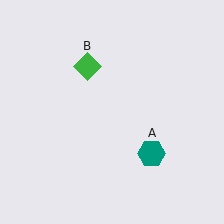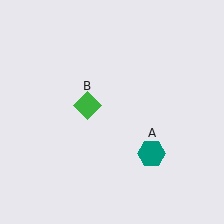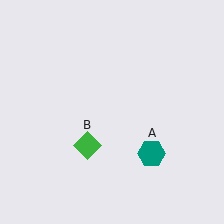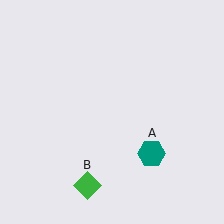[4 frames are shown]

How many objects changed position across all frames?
1 object changed position: green diamond (object B).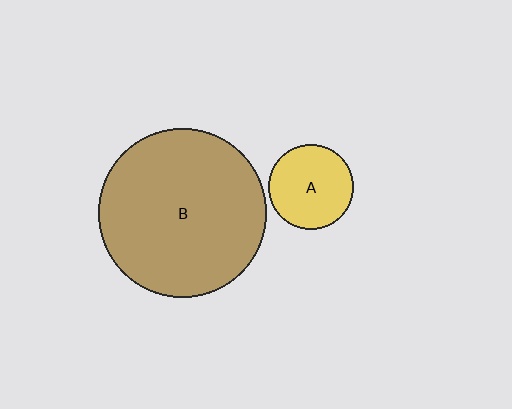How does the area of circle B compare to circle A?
Approximately 3.9 times.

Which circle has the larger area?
Circle B (brown).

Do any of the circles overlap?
No, none of the circles overlap.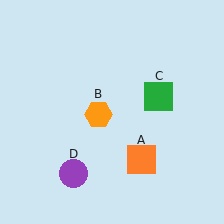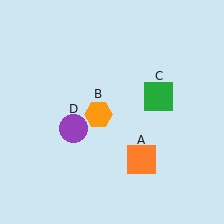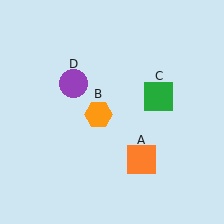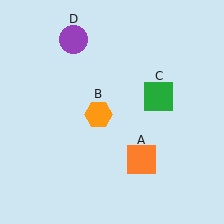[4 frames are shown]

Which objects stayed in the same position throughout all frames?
Orange square (object A) and orange hexagon (object B) and green square (object C) remained stationary.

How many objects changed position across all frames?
1 object changed position: purple circle (object D).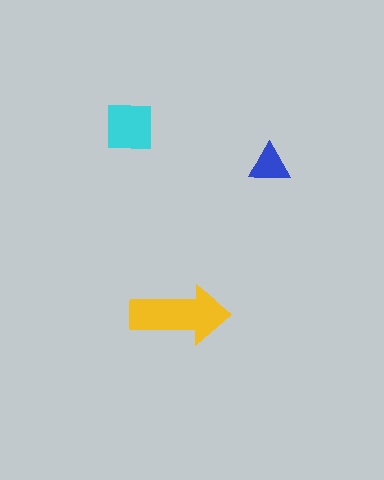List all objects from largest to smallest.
The yellow arrow, the cyan square, the blue triangle.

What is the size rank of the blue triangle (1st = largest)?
3rd.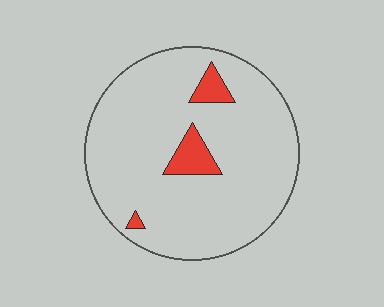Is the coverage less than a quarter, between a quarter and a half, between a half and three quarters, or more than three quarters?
Less than a quarter.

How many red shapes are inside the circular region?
3.